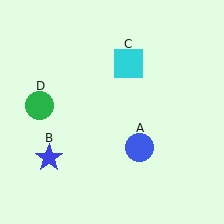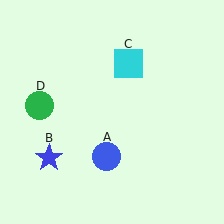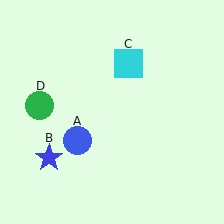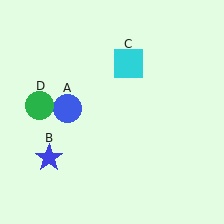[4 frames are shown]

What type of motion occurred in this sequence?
The blue circle (object A) rotated clockwise around the center of the scene.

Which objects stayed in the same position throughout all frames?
Blue star (object B) and cyan square (object C) and green circle (object D) remained stationary.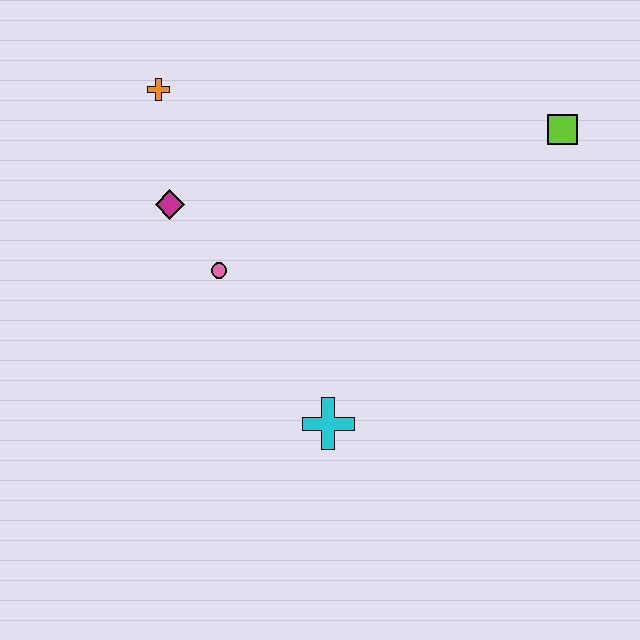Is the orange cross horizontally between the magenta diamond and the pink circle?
No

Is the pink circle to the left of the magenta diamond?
No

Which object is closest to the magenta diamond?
The pink circle is closest to the magenta diamond.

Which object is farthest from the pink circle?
The lime square is farthest from the pink circle.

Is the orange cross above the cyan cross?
Yes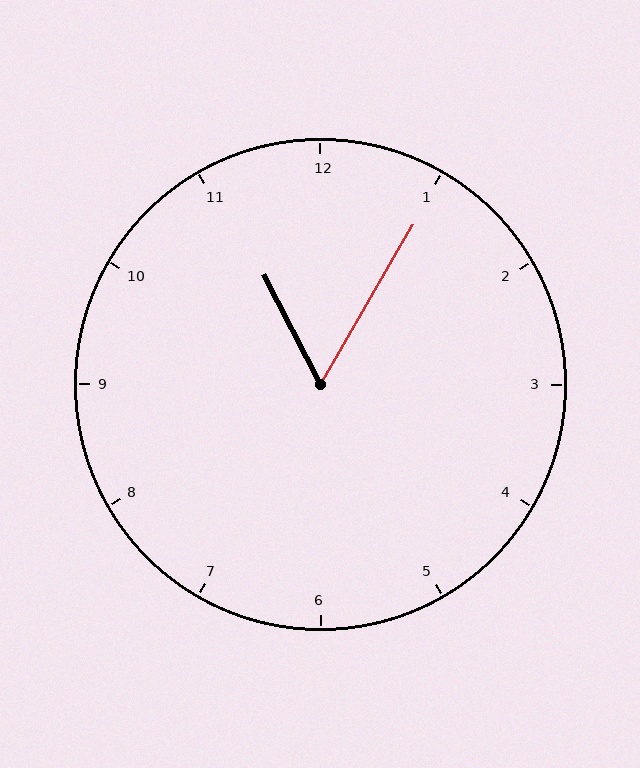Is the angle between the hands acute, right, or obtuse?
It is acute.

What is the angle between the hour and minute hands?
Approximately 58 degrees.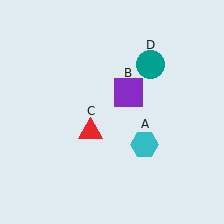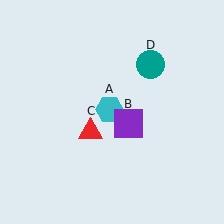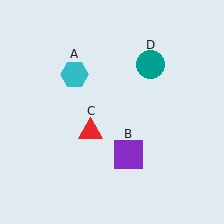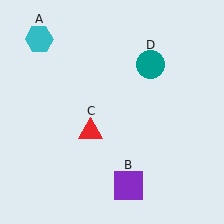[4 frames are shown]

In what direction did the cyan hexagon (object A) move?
The cyan hexagon (object A) moved up and to the left.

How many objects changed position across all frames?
2 objects changed position: cyan hexagon (object A), purple square (object B).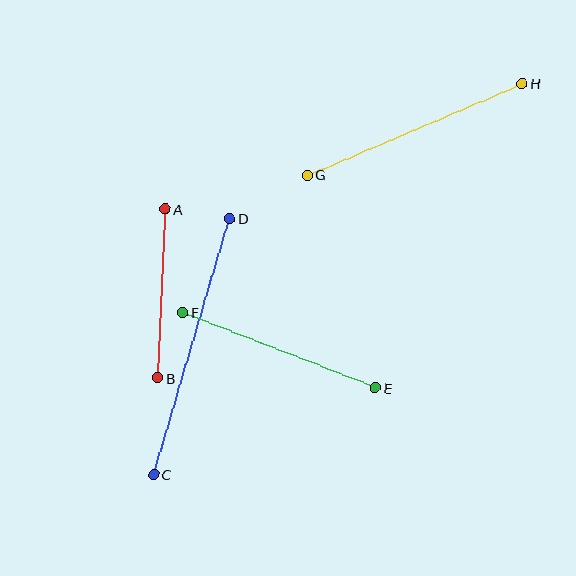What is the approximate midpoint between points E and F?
The midpoint is at approximately (279, 350) pixels.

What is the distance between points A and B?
The distance is approximately 169 pixels.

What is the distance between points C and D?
The distance is approximately 267 pixels.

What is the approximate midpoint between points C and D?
The midpoint is at approximately (192, 346) pixels.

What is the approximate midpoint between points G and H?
The midpoint is at approximately (415, 129) pixels.